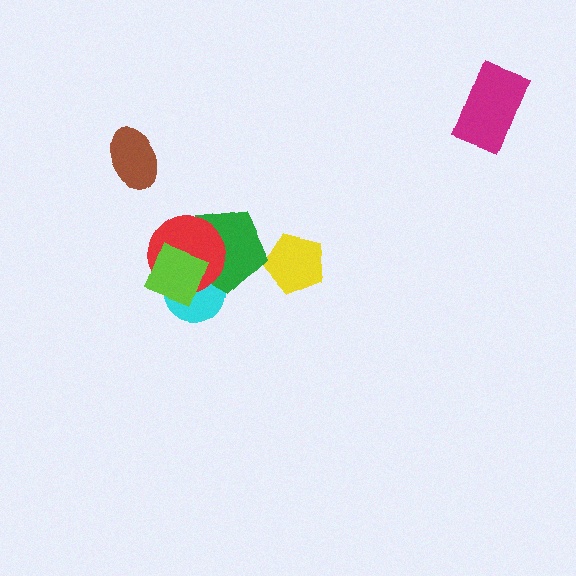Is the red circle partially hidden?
Yes, it is partially covered by another shape.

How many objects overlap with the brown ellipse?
0 objects overlap with the brown ellipse.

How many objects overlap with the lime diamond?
3 objects overlap with the lime diamond.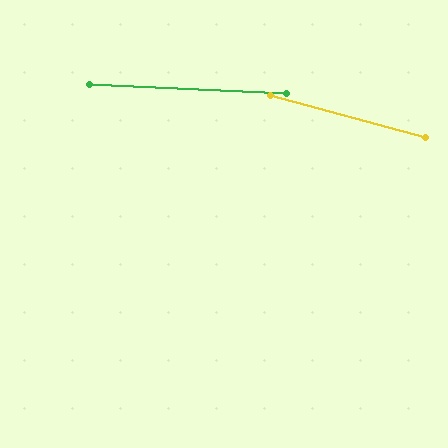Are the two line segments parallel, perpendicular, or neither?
Neither parallel nor perpendicular — they differ by about 13°.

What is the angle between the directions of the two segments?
Approximately 13 degrees.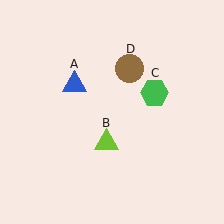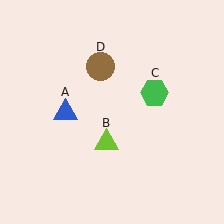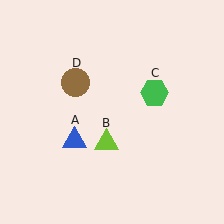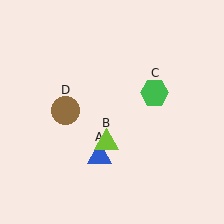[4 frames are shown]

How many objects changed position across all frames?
2 objects changed position: blue triangle (object A), brown circle (object D).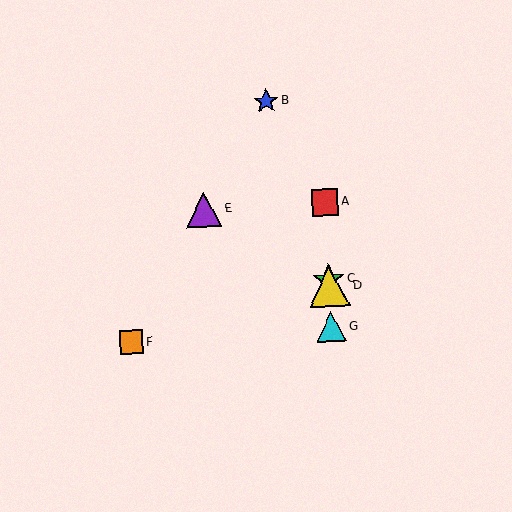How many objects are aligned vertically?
4 objects (A, C, D, G) are aligned vertically.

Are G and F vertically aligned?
No, G is at x≈331 and F is at x≈131.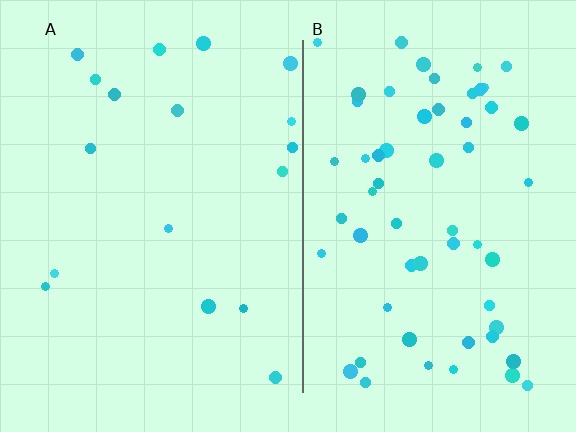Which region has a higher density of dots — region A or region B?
B (the right).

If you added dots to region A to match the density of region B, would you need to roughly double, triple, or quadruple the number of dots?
Approximately triple.